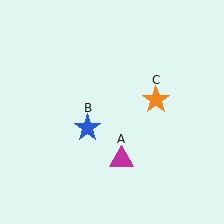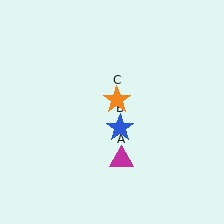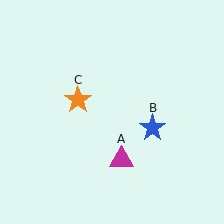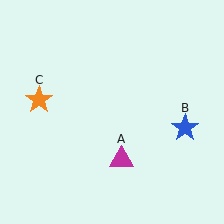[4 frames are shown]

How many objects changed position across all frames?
2 objects changed position: blue star (object B), orange star (object C).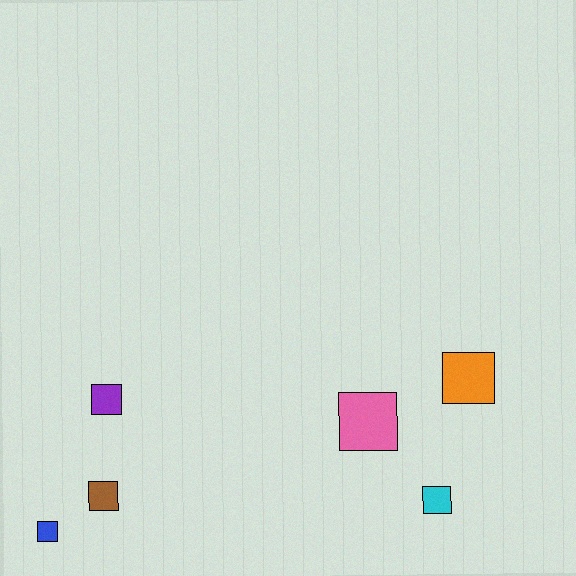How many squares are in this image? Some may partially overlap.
There are 6 squares.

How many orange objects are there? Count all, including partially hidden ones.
There is 1 orange object.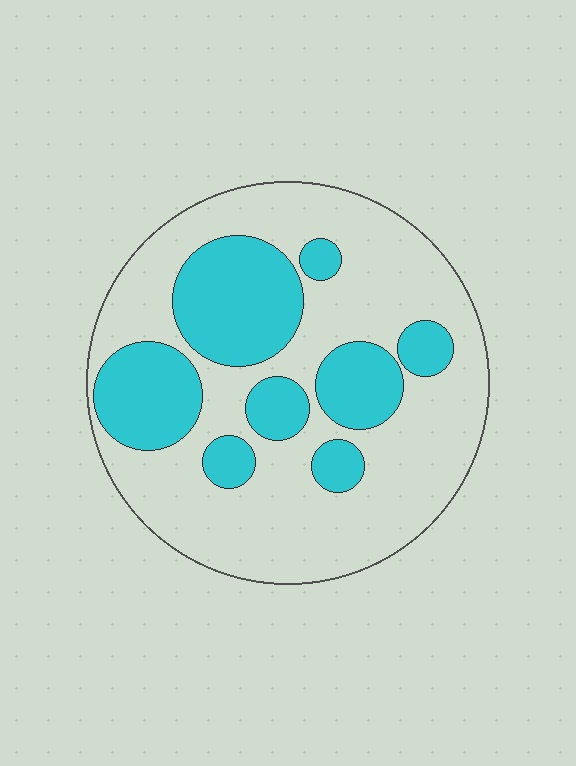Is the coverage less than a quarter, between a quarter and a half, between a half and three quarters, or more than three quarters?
Between a quarter and a half.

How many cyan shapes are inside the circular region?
8.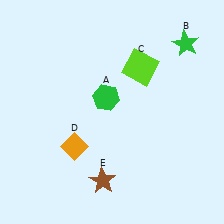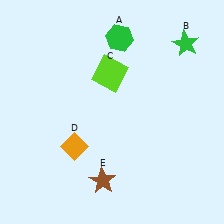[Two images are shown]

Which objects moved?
The objects that moved are: the green hexagon (A), the lime square (C).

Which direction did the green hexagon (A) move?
The green hexagon (A) moved up.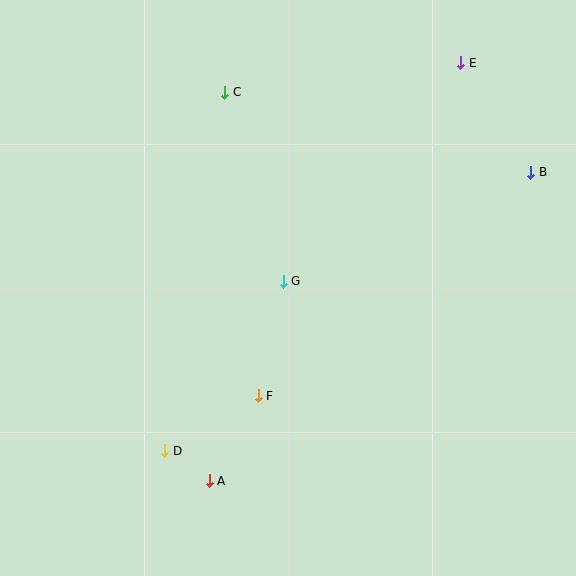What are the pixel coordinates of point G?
Point G is at (283, 281).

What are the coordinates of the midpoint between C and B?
The midpoint between C and B is at (378, 132).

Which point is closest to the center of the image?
Point G at (283, 281) is closest to the center.